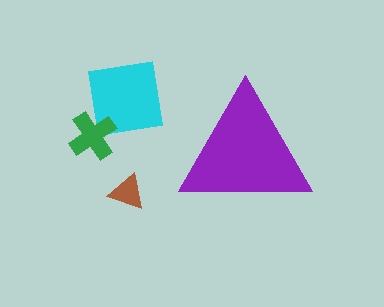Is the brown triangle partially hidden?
No, the brown triangle is fully visible.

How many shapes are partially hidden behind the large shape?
0 shapes are partially hidden.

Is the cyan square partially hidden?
No, the cyan square is fully visible.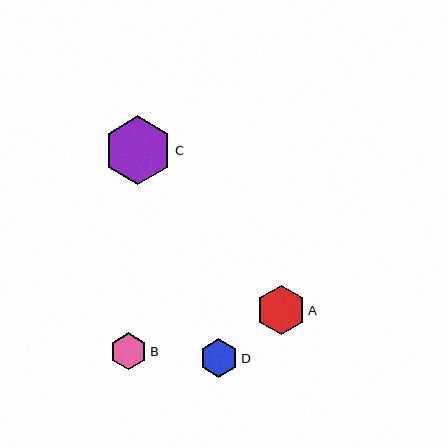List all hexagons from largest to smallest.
From largest to smallest: C, A, D, B.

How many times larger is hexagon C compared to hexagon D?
Hexagon C is approximately 1.8 times the size of hexagon D.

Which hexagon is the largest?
Hexagon C is the largest with a size of approximately 69 pixels.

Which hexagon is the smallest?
Hexagon B is the smallest with a size of approximately 37 pixels.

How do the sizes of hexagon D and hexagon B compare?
Hexagon D and hexagon B are approximately the same size.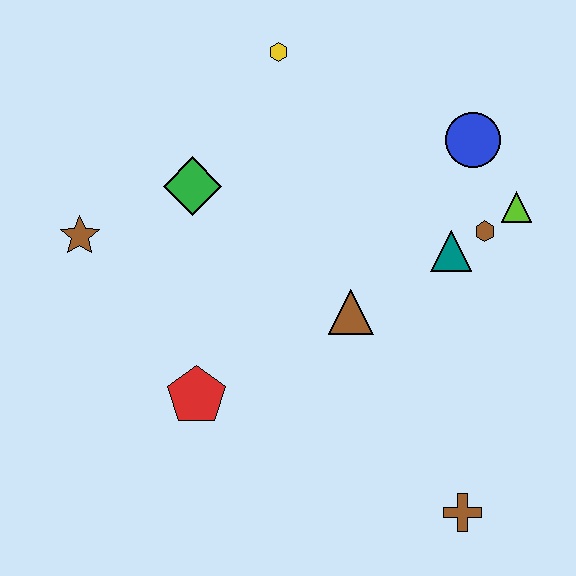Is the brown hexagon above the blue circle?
No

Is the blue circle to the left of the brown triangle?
No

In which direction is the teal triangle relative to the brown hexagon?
The teal triangle is to the left of the brown hexagon.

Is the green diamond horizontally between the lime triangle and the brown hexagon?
No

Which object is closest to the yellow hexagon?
The green diamond is closest to the yellow hexagon.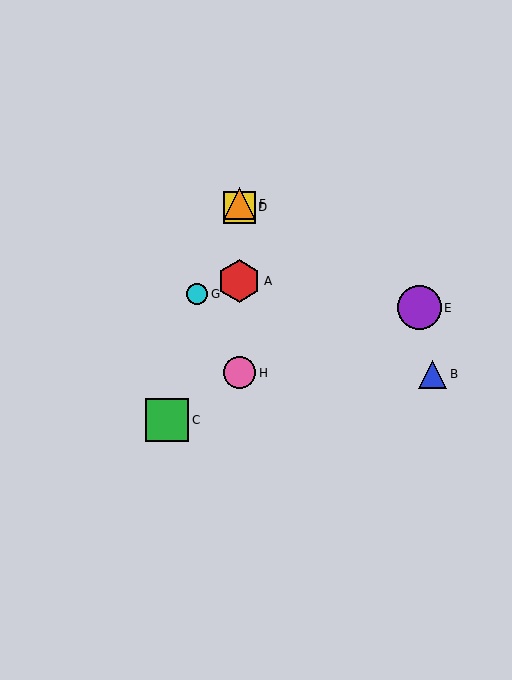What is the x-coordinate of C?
Object C is at x≈167.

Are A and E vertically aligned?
No, A is at x≈239 and E is at x≈419.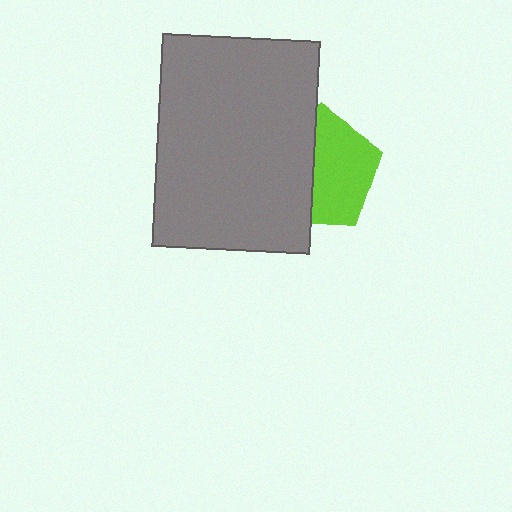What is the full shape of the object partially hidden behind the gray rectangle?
The partially hidden object is a lime pentagon.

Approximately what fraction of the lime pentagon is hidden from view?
Roughly 45% of the lime pentagon is hidden behind the gray rectangle.